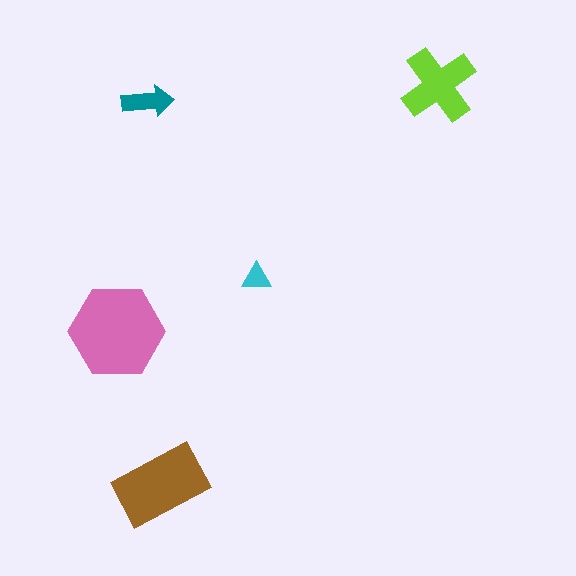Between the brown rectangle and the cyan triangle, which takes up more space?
The brown rectangle.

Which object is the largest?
The pink hexagon.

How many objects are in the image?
There are 5 objects in the image.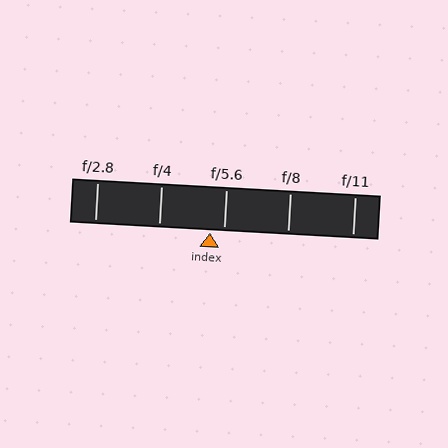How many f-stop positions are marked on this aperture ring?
There are 5 f-stop positions marked.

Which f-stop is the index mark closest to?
The index mark is closest to f/5.6.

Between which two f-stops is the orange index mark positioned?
The index mark is between f/4 and f/5.6.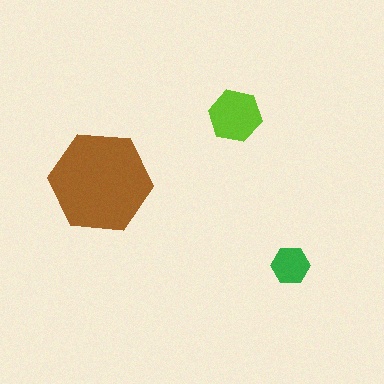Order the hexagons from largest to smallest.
the brown one, the lime one, the green one.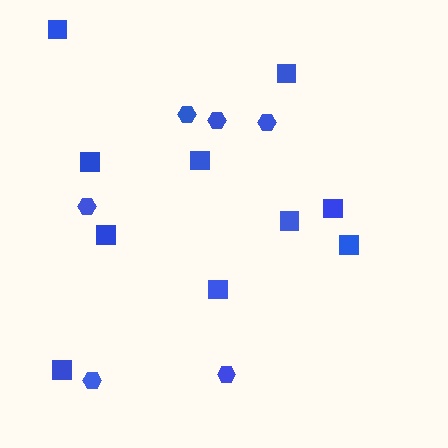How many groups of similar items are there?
There are 2 groups: one group of hexagons (6) and one group of squares (10).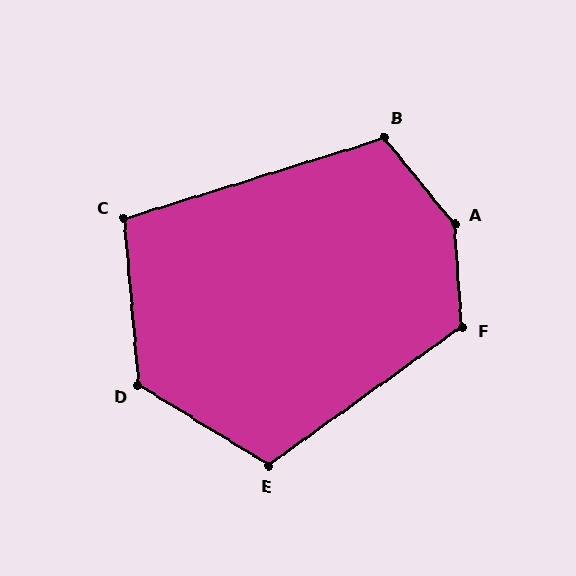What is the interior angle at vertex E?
Approximately 113 degrees (obtuse).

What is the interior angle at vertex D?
Approximately 126 degrees (obtuse).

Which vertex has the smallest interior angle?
C, at approximately 102 degrees.